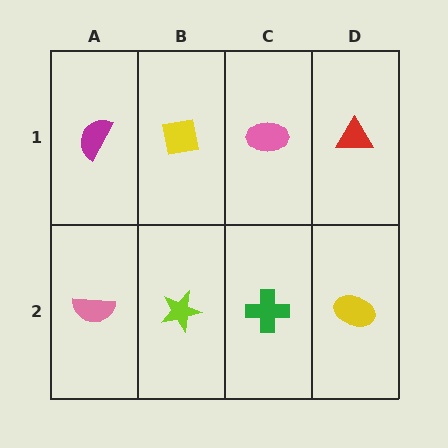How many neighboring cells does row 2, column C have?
3.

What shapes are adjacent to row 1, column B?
A lime star (row 2, column B), a magenta semicircle (row 1, column A), a pink ellipse (row 1, column C).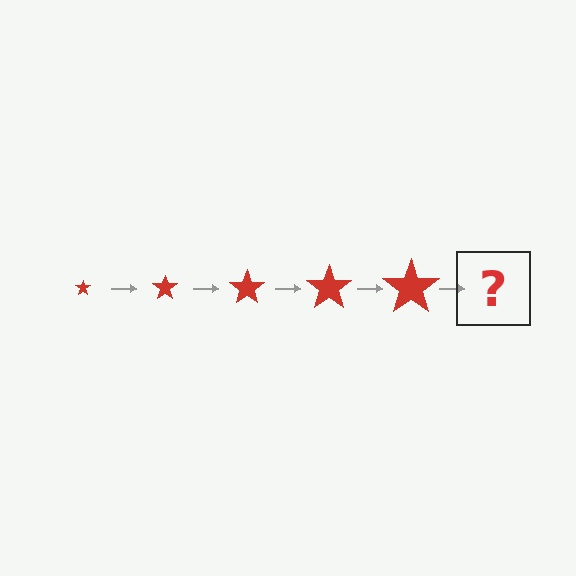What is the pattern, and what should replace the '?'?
The pattern is that the star gets progressively larger each step. The '?' should be a red star, larger than the previous one.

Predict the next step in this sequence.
The next step is a red star, larger than the previous one.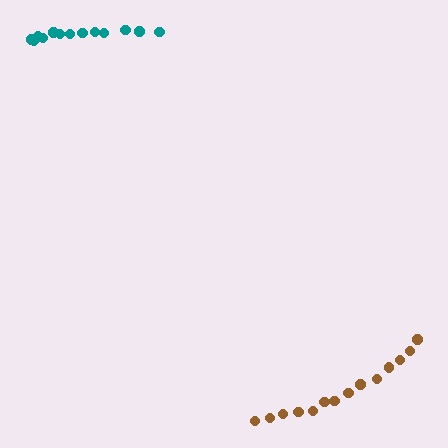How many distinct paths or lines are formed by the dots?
There are 2 distinct paths.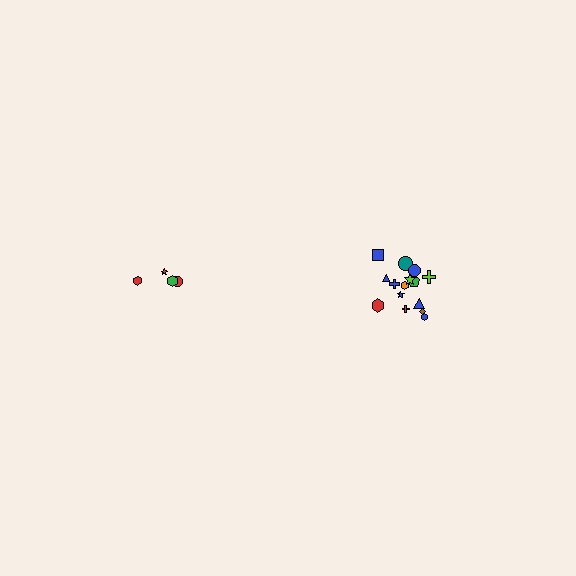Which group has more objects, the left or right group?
The right group.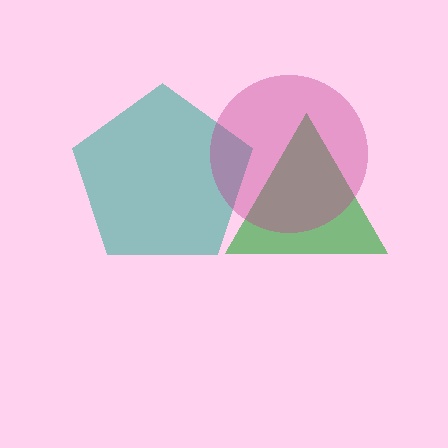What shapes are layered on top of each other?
The layered shapes are: a green triangle, a teal pentagon, a magenta circle.